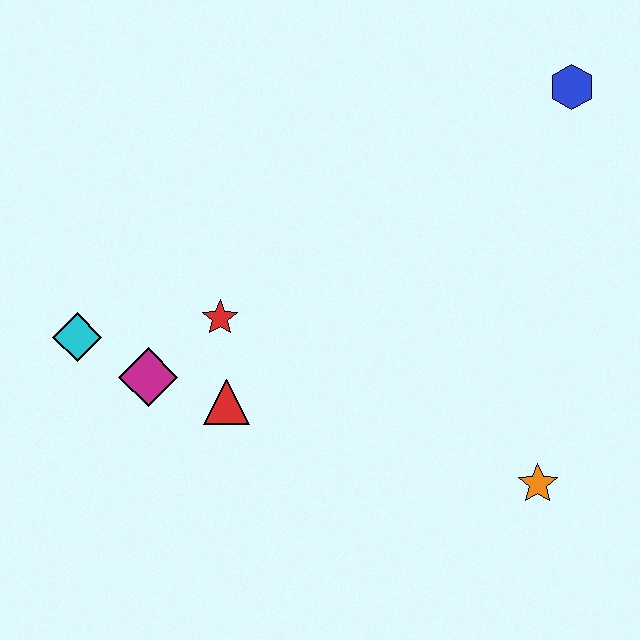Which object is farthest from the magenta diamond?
The blue hexagon is farthest from the magenta diamond.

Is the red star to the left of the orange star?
Yes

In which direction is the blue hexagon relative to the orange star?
The blue hexagon is above the orange star.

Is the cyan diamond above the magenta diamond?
Yes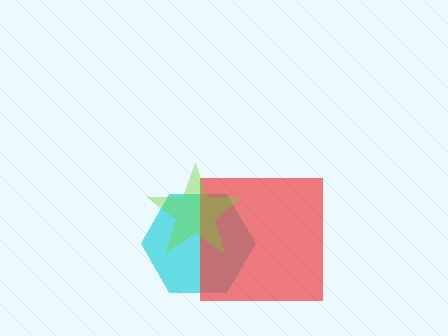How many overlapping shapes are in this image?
There are 3 overlapping shapes in the image.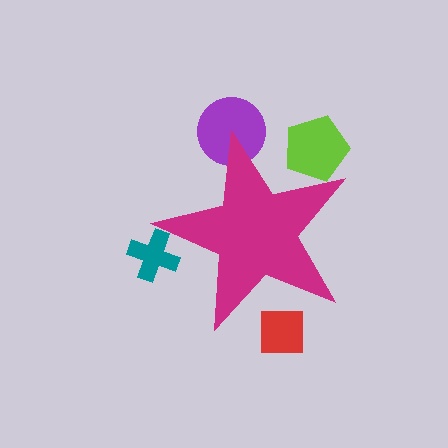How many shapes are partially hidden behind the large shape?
4 shapes are partially hidden.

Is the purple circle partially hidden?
Yes, the purple circle is partially hidden behind the magenta star.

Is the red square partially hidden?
Yes, the red square is partially hidden behind the magenta star.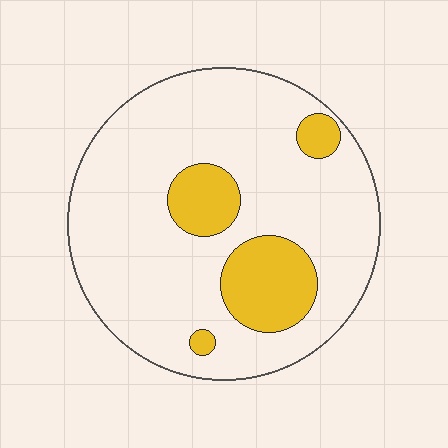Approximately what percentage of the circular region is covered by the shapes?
Approximately 20%.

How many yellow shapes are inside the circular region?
4.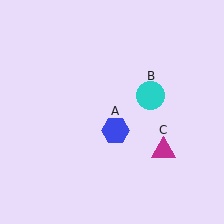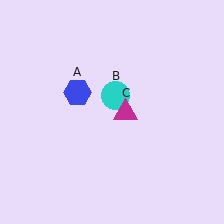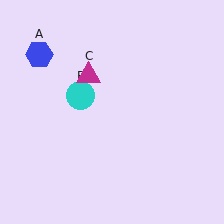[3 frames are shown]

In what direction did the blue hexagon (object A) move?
The blue hexagon (object A) moved up and to the left.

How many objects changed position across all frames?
3 objects changed position: blue hexagon (object A), cyan circle (object B), magenta triangle (object C).